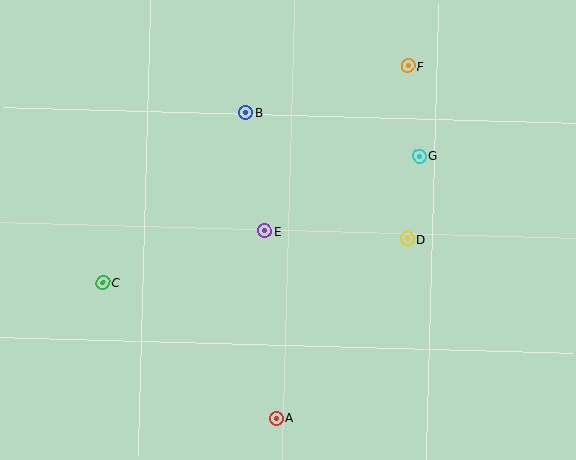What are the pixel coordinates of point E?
Point E is at (265, 231).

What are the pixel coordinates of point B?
Point B is at (246, 113).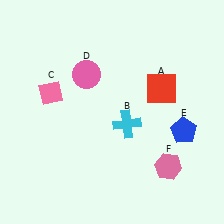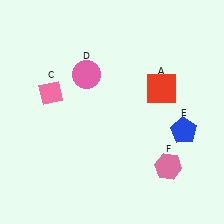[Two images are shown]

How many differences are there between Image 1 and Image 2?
There is 1 difference between the two images.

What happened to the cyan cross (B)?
The cyan cross (B) was removed in Image 2. It was in the bottom-right area of Image 1.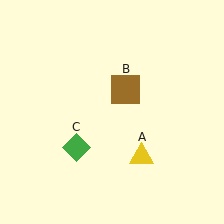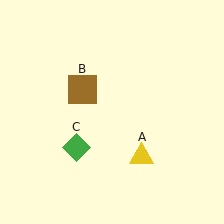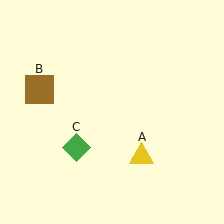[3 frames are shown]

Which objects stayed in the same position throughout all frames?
Yellow triangle (object A) and green diamond (object C) remained stationary.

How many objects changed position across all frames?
1 object changed position: brown square (object B).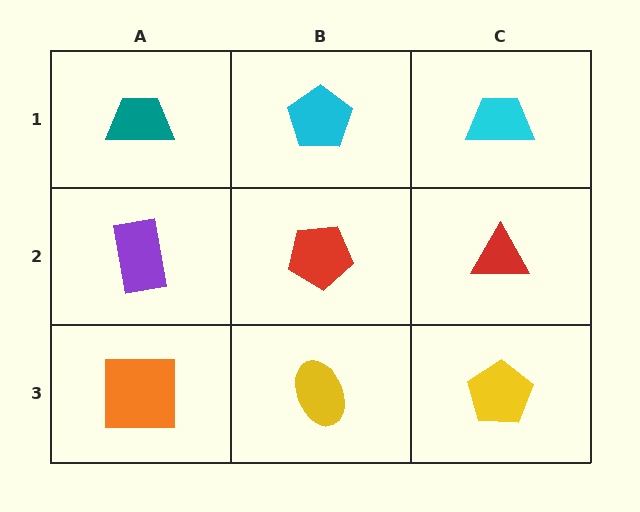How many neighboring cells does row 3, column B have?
3.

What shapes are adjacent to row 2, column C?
A cyan trapezoid (row 1, column C), a yellow pentagon (row 3, column C), a red pentagon (row 2, column B).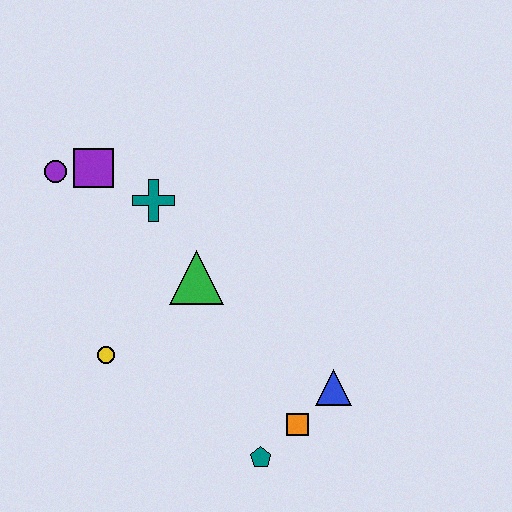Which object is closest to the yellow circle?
The green triangle is closest to the yellow circle.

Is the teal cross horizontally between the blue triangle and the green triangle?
No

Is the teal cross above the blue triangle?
Yes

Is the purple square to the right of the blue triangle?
No